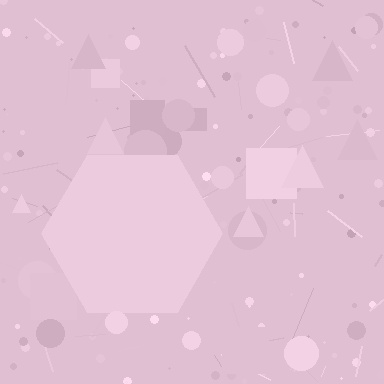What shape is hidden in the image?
A hexagon is hidden in the image.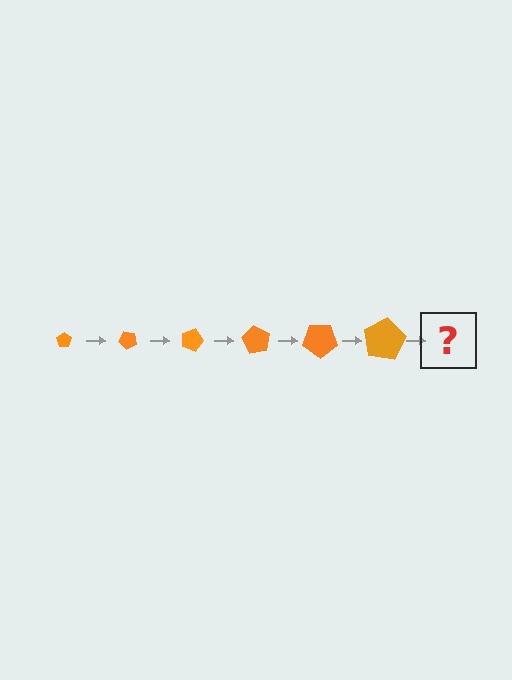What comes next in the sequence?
The next element should be a pentagon, larger than the previous one and rotated 270 degrees from the start.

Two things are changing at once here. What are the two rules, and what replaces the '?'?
The two rules are that the pentagon grows larger each step and it rotates 45 degrees each step. The '?' should be a pentagon, larger than the previous one and rotated 270 degrees from the start.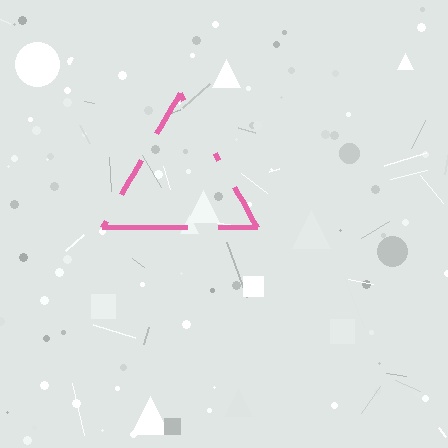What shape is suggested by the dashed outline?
The dashed outline suggests a triangle.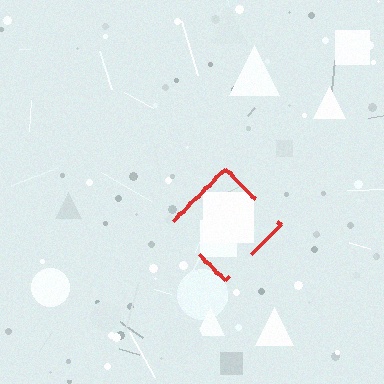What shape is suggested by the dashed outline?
The dashed outline suggests a diamond.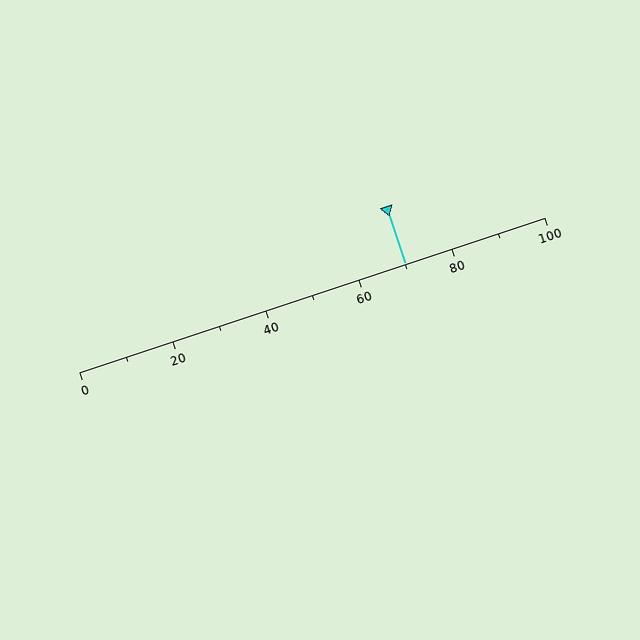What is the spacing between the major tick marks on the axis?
The major ticks are spaced 20 apart.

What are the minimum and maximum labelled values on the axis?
The axis runs from 0 to 100.